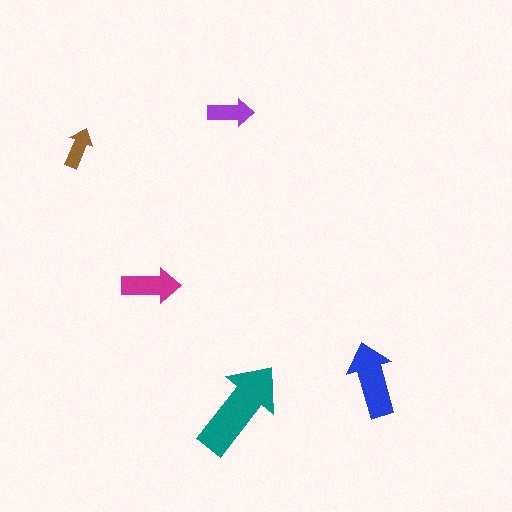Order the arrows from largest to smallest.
the teal one, the blue one, the magenta one, the purple one, the brown one.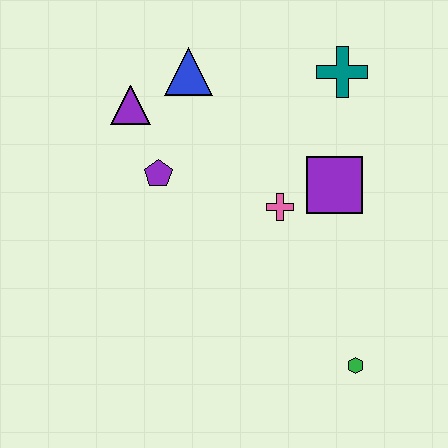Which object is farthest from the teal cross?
The green hexagon is farthest from the teal cross.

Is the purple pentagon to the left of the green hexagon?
Yes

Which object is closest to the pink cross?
The purple square is closest to the pink cross.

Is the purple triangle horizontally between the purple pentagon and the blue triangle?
No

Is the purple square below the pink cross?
No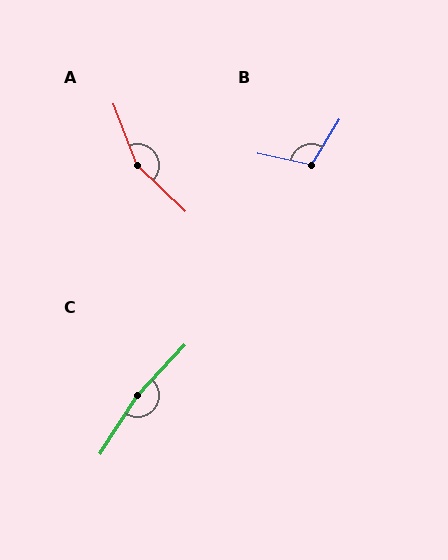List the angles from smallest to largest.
B (109°), A (155°), C (169°).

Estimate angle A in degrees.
Approximately 155 degrees.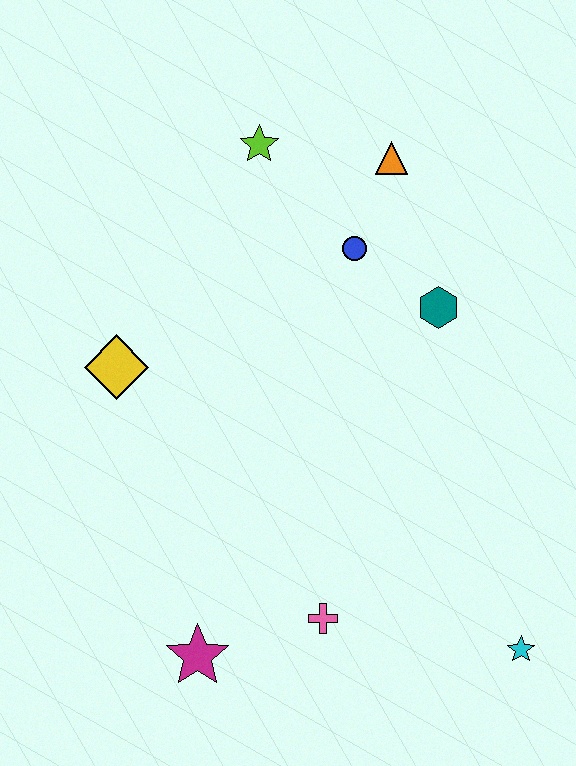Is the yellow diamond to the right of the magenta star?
No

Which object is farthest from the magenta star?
The orange triangle is farthest from the magenta star.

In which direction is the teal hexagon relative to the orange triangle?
The teal hexagon is below the orange triangle.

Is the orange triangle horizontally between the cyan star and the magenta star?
Yes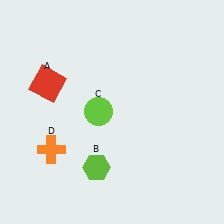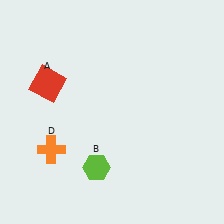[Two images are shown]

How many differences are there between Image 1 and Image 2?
There is 1 difference between the two images.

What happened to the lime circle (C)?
The lime circle (C) was removed in Image 2. It was in the top-left area of Image 1.